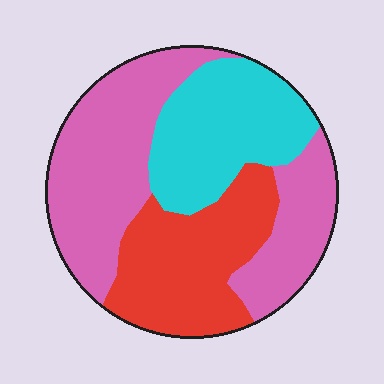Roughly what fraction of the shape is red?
Red takes up about one quarter (1/4) of the shape.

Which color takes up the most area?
Pink, at roughly 45%.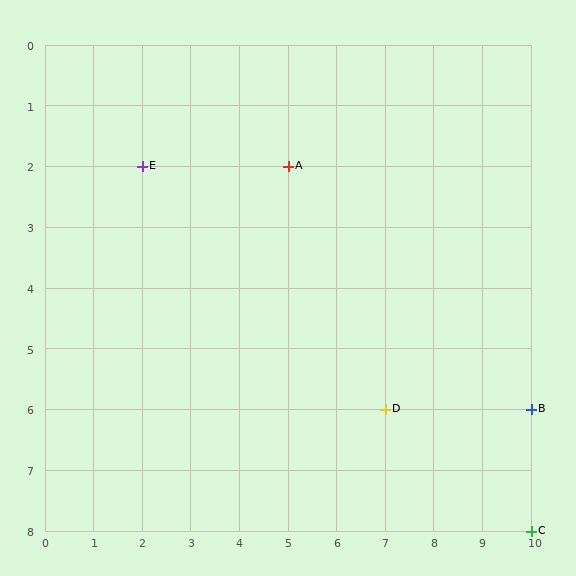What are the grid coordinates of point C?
Point C is at grid coordinates (10, 8).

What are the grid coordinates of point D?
Point D is at grid coordinates (7, 6).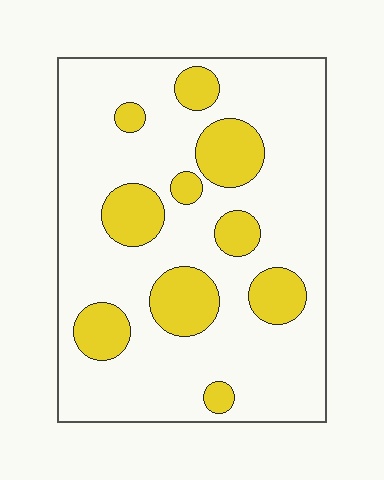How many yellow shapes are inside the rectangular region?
10.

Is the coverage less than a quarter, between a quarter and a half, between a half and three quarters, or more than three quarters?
Less than a quarter.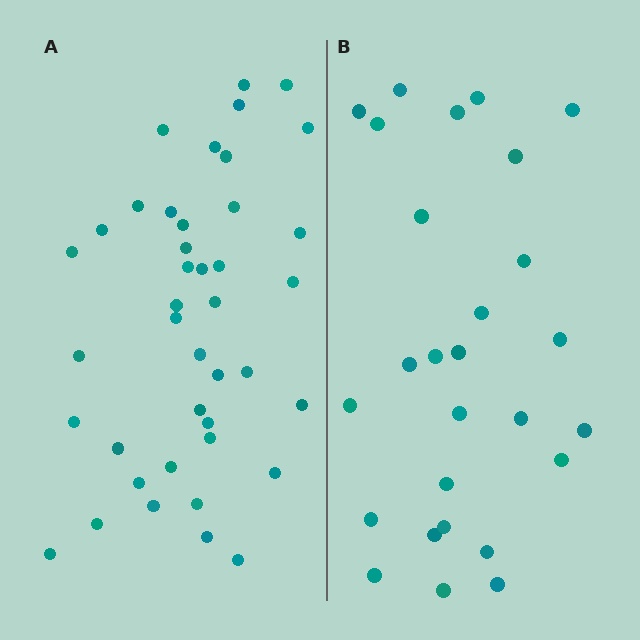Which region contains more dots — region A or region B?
Region A (the left region) has more dots.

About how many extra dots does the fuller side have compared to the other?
Region A has approximately 15 more dots than region B.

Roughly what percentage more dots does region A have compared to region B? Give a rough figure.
About 50% more.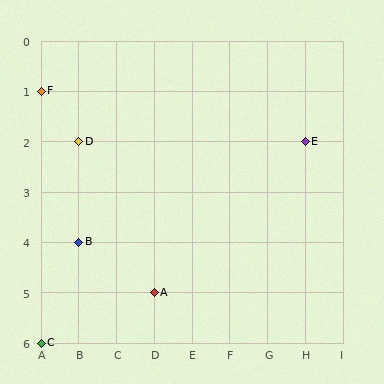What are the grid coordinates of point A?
Point A is at grid coordinates (D, 5).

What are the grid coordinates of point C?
Point C is at grid coordinates (A, 6).